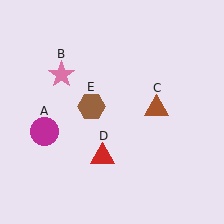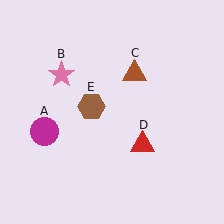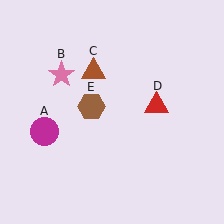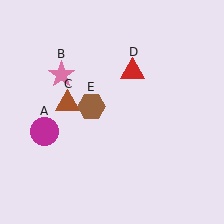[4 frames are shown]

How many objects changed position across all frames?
2 objects changed position: brown triangle (object C), red triangle (object D).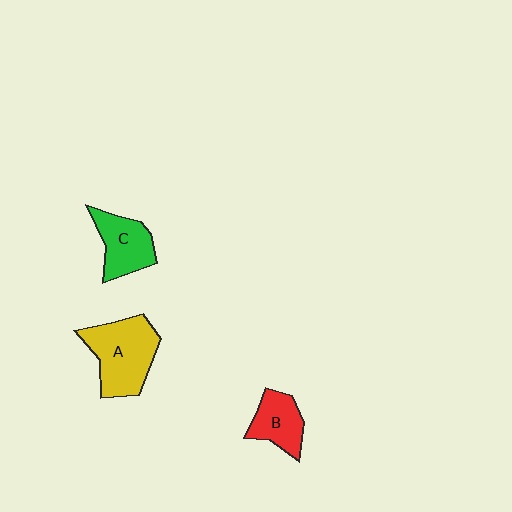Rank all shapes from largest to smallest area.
From largest to smallest: A (yellow), C (green), B (red).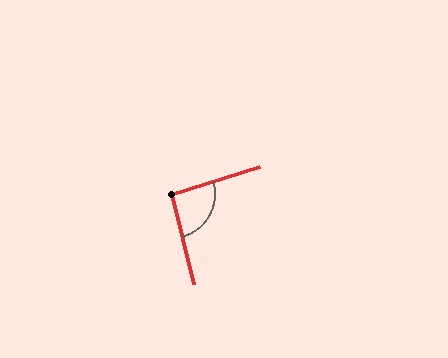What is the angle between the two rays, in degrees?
Approximately 94 degrees.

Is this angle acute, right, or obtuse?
It is approximately a right angle.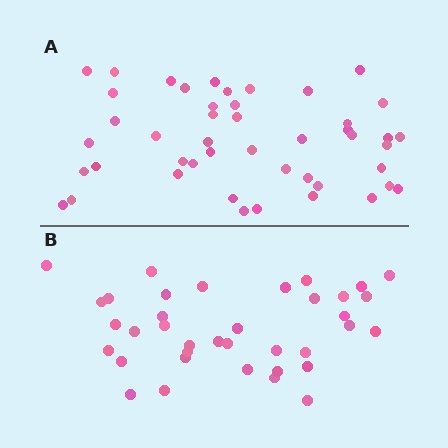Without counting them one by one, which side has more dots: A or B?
Region A (the top region) has more dots.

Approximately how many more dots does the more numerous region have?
Region A has roughly 8 or so more dots than region B.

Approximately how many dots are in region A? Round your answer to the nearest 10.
About 50 dots. (The exact count is 46, which rounds to 50.)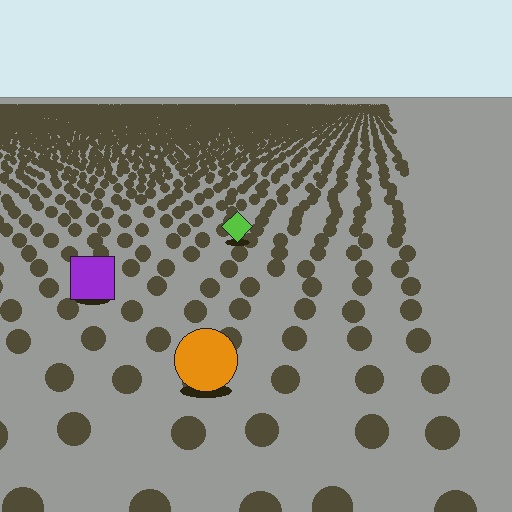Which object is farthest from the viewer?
The lime diamond is farthest from the viewer. It appears smaller and the ground texture around it is denser.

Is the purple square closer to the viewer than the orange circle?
No. The orange circle is closer — you can tell from the texture gradient: the ground texture is coarser near it.